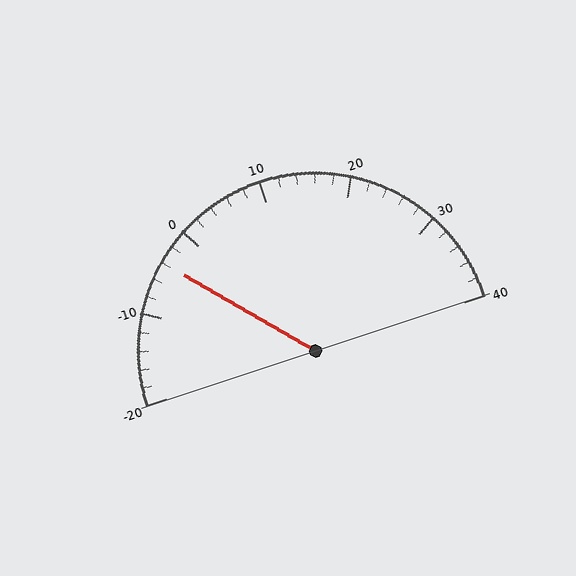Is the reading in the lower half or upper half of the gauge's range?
The reading is in the lower half of the range (-20 to 40).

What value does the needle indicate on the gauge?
The needle indicates approximately -4.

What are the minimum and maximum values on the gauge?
The gauge ranges from -20 to 40.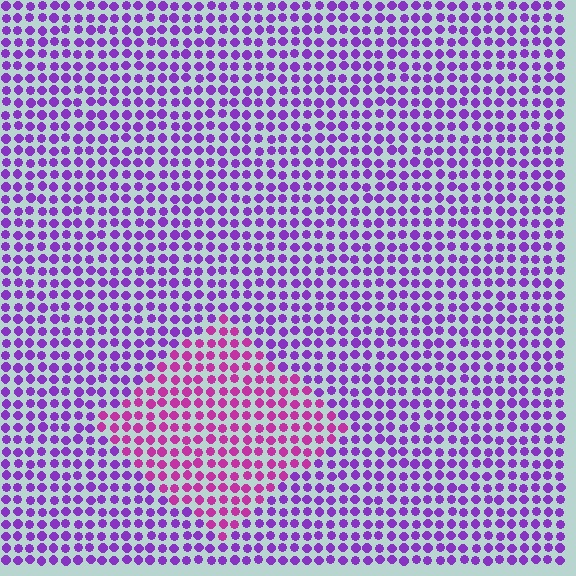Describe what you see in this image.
The image is filled with small purple elements in a uniform arrangement. A diamond-shaped region is visible where the elements are tinted to a slightly different hue, forming a subtle color boundary.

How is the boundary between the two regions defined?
The boundary is defined purely by a slight shift in hue (about 37 degrees). Spacing, size, and orientation are identical on both sides.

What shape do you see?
I see a diamond.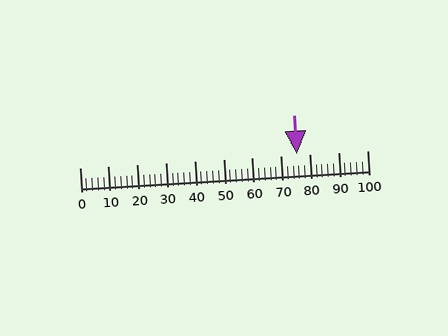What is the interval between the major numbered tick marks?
The major tick marks are spaced 10 units apart.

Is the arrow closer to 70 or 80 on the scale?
The arrow is closer to 80.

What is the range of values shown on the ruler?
The ruler shows values from 0 to 100.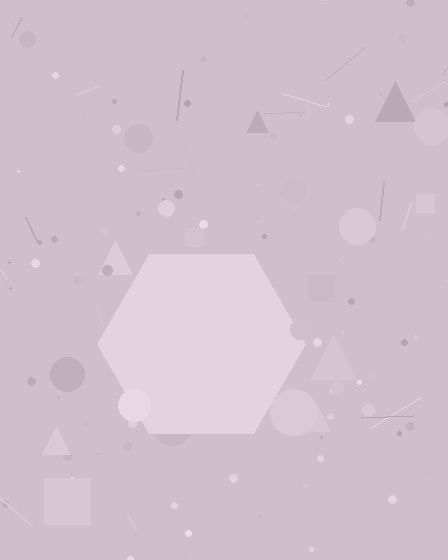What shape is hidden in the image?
A hexagon is hidden in the image.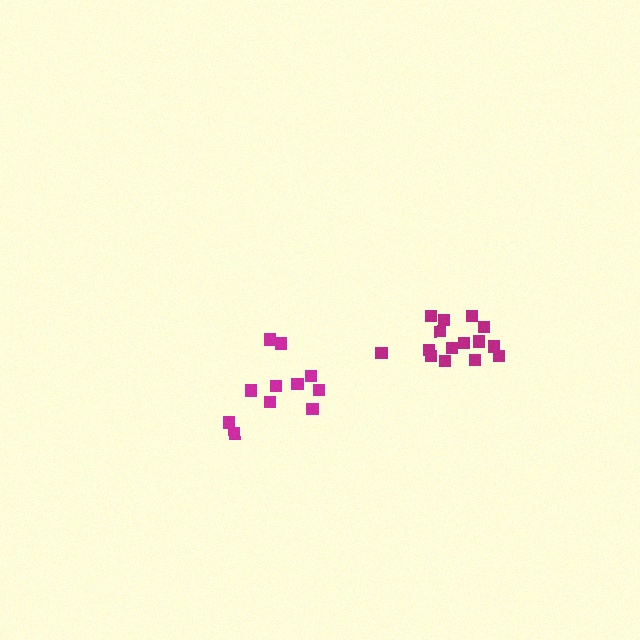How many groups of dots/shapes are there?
There are 2 groups.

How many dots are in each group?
Group 1: 15 dots, Group 2: 11 dots (26 total).